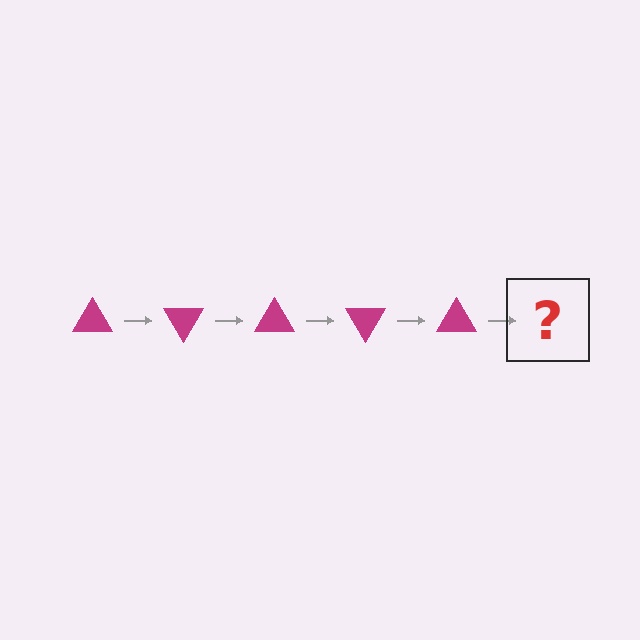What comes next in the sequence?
The next element should be a magenta triangle rotated 300 degrees.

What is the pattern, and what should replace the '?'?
The pattern is that the triangle rotates 60 degrees each step. The '?' should be a magenta triangle rotated 300 degrees.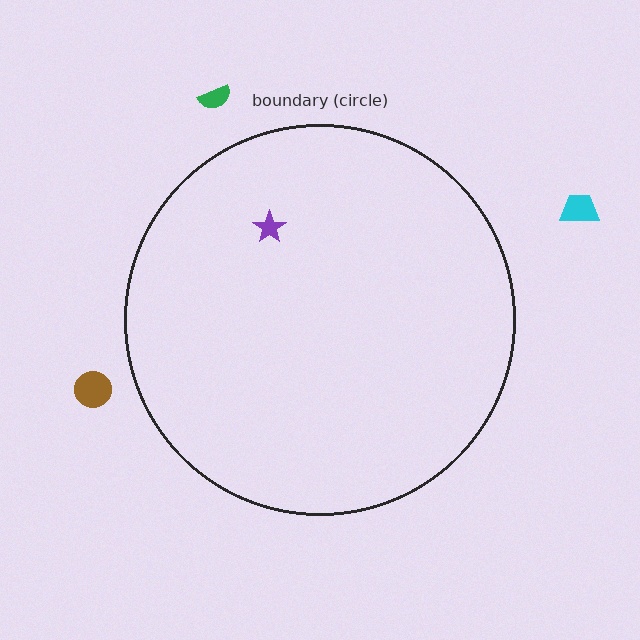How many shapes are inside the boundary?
1 inside, 3 outside.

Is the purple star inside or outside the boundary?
Inside.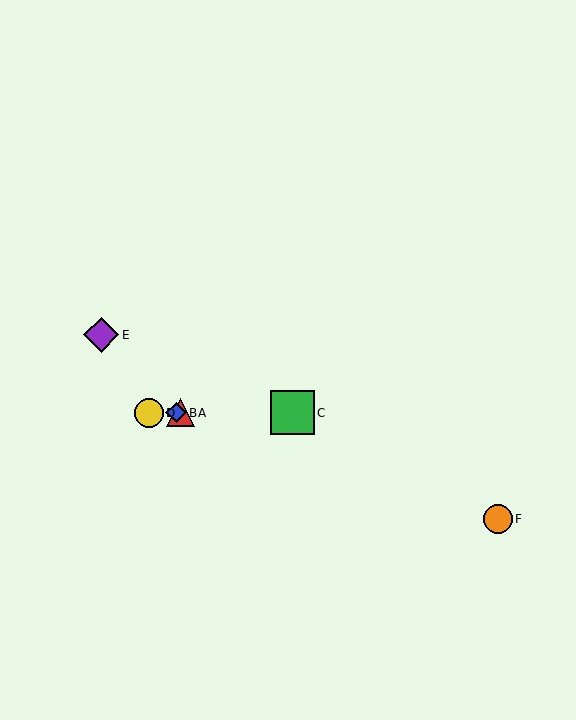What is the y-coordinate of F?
Object F is at y≈519.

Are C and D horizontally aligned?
Yes, both are at y≈413.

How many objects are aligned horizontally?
4 objects (A, B, C, D) are aligned horizontally.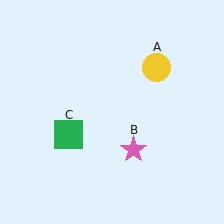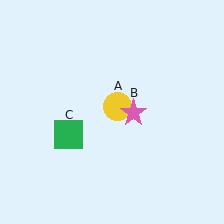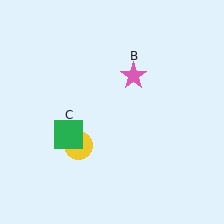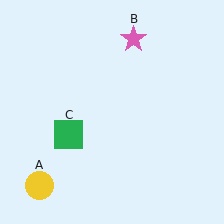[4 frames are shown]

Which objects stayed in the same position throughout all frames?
Green square (object C) remained stationary.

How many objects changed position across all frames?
2 objects changed position: yellow circle (object A), pink star (object B).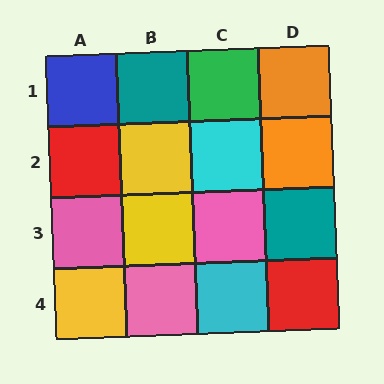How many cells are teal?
2 cells are teal.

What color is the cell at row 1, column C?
Green.